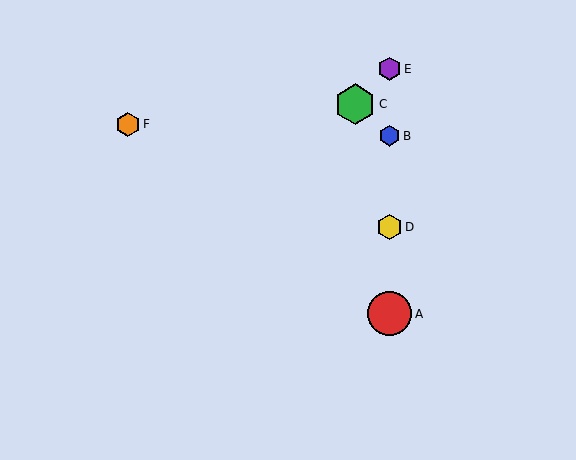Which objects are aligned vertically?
Objects A, B, D, E are aligned vertically.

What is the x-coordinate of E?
Object E is at x≈390.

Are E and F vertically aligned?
No, E is at x≈390 and F is at x≈128.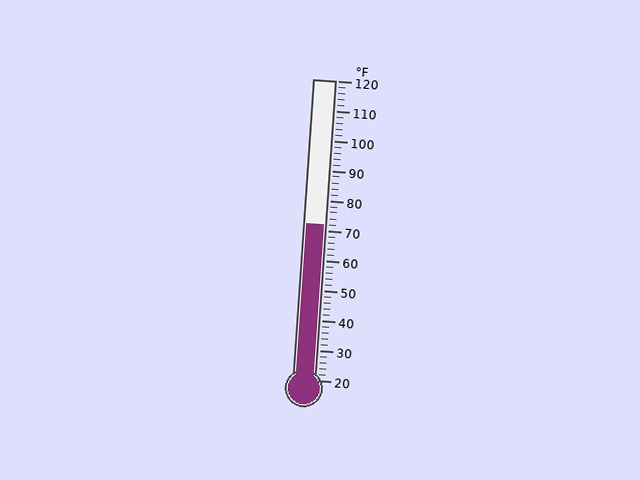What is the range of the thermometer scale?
The thermometer scale ranges from 20°F to 120°F.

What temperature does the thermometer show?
The thermometer shows approximately 72°F.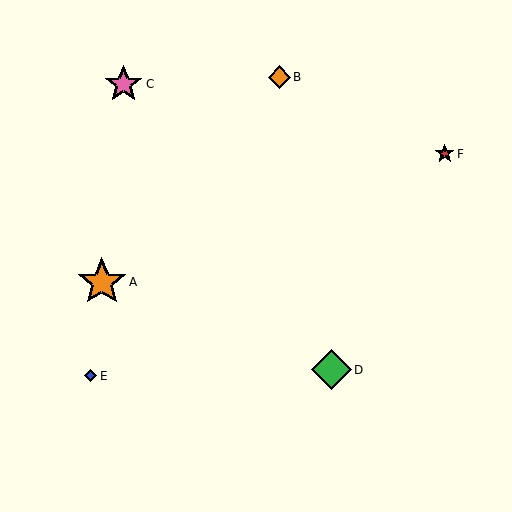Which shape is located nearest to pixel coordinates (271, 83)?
The orange diamond (labeled B) at (279, 77) is nearest to that location.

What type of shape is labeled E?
Shape E is a blue diamond.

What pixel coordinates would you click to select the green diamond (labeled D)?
Click at (332, 370) to select the green diamond D.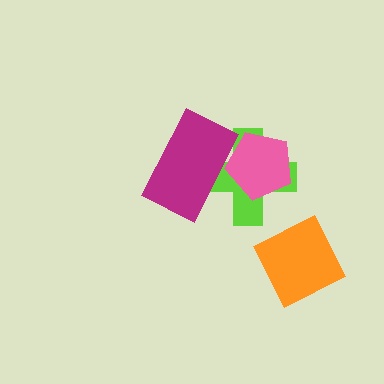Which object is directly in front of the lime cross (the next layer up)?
The magenta rectangle is directly in front of the lime cross.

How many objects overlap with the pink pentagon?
2 objects overlap with the pink pentagon.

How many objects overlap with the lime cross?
2 objects overlap with the lime cross.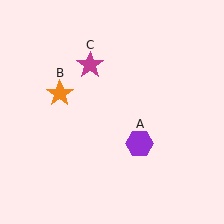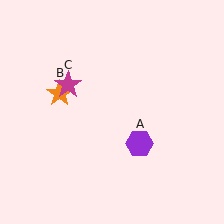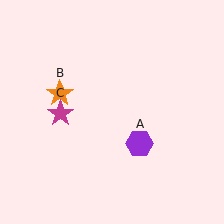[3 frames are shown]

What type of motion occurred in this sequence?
The magenta star (object C) rotated counterclockwise around the center of the scene.